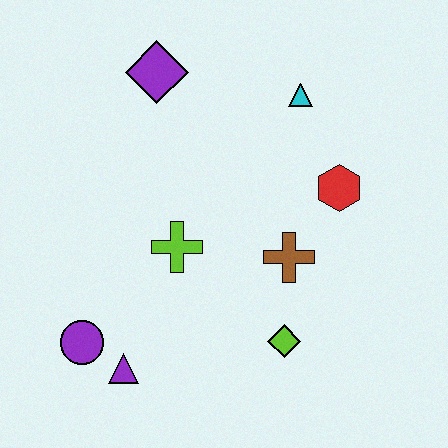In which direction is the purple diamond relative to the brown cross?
The purple diamond is above the brown cross.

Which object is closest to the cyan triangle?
The red hexagon is closest to the cyan triangle.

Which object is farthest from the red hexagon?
The purple circle is farthest from the red hexagon.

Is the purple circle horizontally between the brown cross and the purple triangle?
No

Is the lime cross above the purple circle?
Yes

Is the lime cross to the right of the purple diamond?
Yes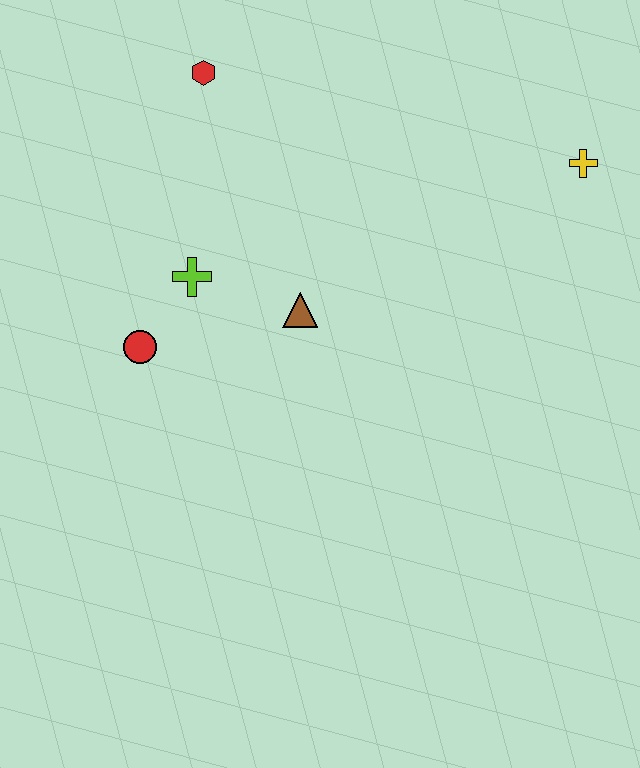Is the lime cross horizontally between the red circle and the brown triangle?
Yes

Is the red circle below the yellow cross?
Yes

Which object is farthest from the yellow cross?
The red circle is farthest from the yellow cross.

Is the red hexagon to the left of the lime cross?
No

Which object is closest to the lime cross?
The red circle is closest to the lime cross.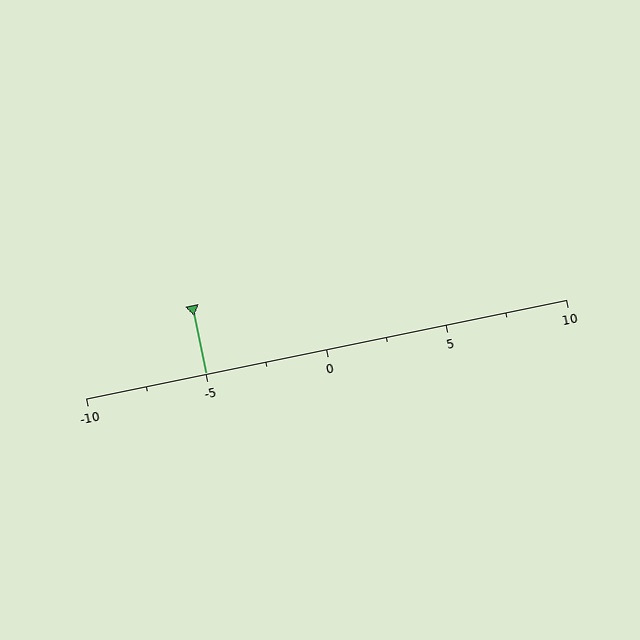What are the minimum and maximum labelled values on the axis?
The axis runs from -10 to 10.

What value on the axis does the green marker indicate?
The marker indicates approximately -5.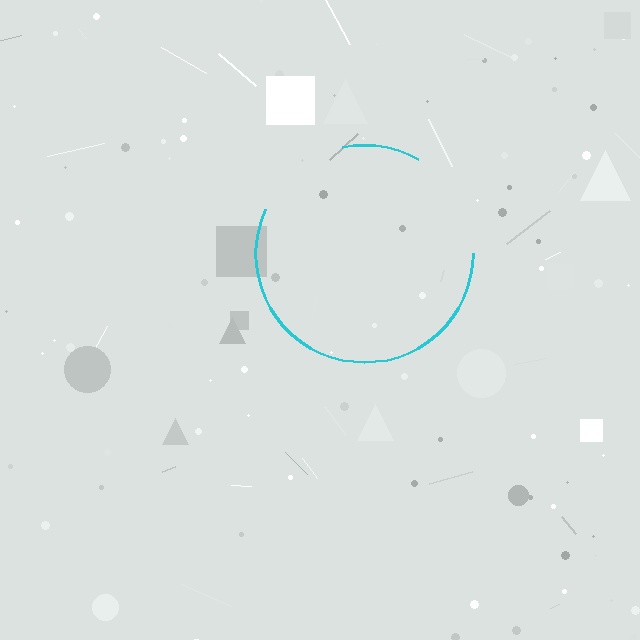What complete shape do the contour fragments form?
The contour fragments form a circle.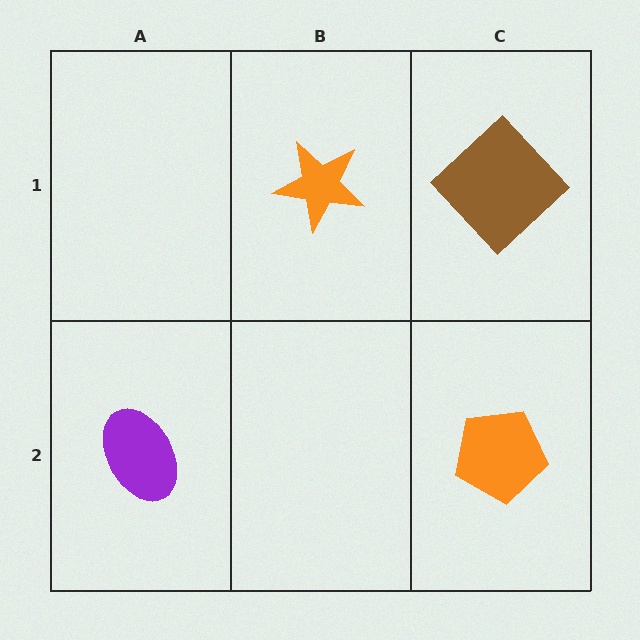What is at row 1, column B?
An orange star.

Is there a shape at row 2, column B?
No, that cell is empty.